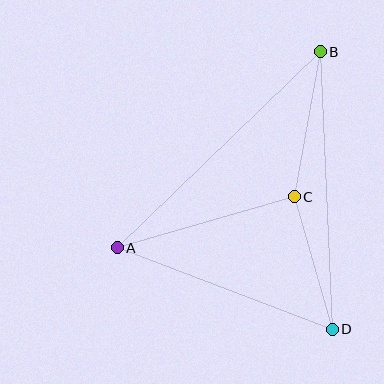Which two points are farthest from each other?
Points A and B are farthest from each other.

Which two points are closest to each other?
Points C and D are closest to each other.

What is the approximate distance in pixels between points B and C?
The distance between B and C is approximately 148 pixels.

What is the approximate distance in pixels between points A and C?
The distance between A and C is approximately 184 pixels.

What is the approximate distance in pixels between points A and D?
The distance between A and D is approximately 230 pixels.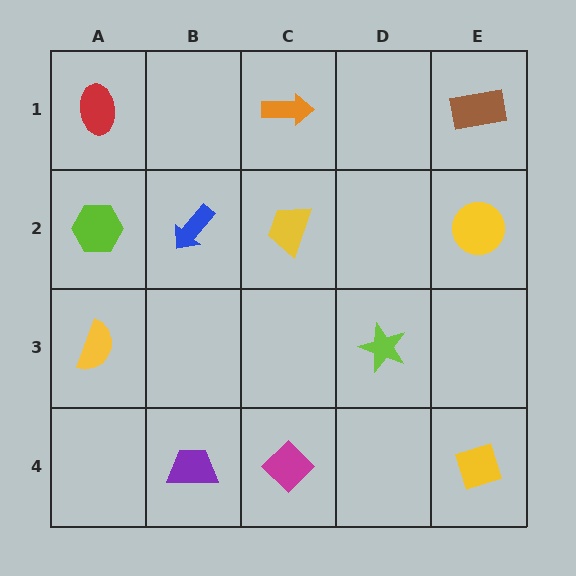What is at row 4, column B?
A purple trapezoid.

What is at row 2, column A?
A lime hexagon.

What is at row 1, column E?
A brown rectangle.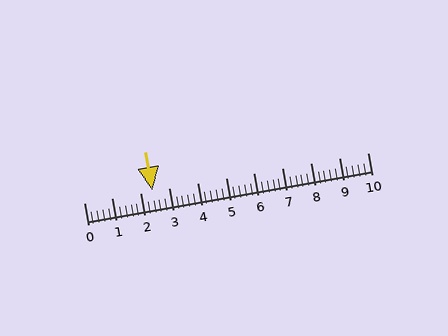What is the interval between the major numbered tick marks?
The major tick marks are spaced 1 units apart.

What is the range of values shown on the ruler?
The ruler shows values from 0 to 10.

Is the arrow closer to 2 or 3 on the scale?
The arrow is closer to 2.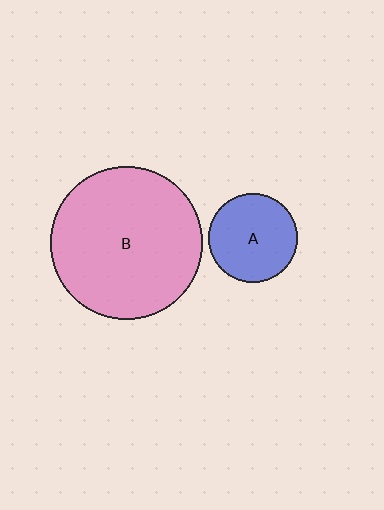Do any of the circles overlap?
No, none of the circles overlap.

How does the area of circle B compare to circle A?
Approximately 2.9 times.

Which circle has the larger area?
Circle B (pink).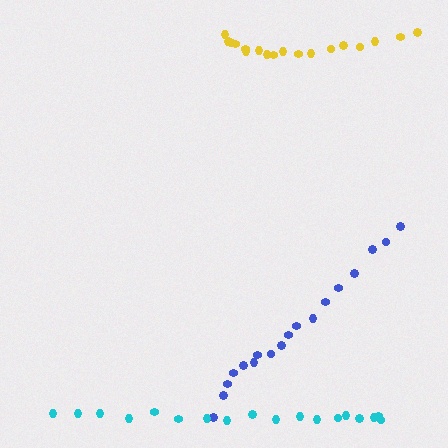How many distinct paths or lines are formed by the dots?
There are 3 distinct paths.